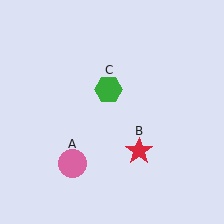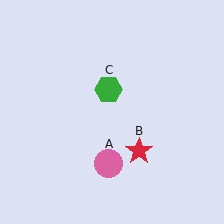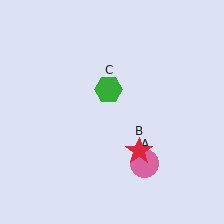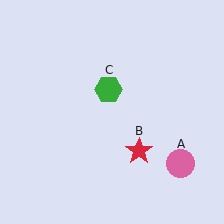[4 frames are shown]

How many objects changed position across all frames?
1 object changed position: pink circle (object A).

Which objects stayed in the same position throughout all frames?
Red star (object B) and green hexagon (object C) remained stationary.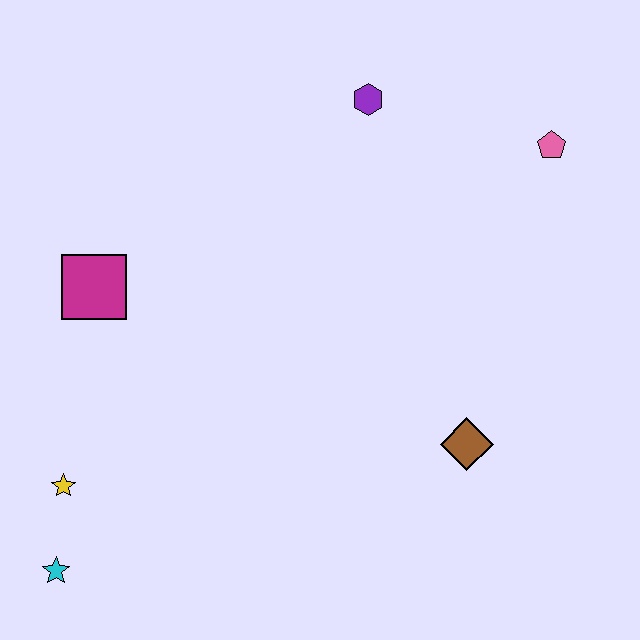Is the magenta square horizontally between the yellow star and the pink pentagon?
Yes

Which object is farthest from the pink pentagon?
The cyan star is farthest from the pink pentagon.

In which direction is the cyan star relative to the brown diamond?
The cyan star is to the left of the brown diamond.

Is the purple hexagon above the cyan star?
Yes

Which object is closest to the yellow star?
The cyan star is closest to the yellow star.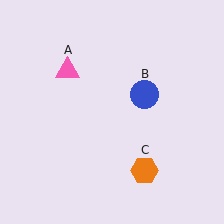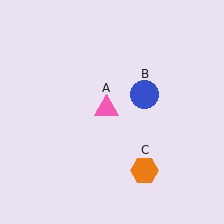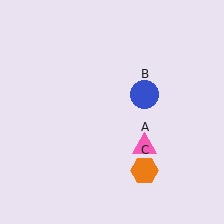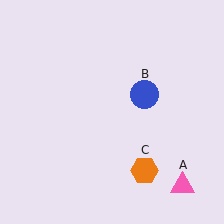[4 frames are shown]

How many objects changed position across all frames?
1 object changed position: pink triangle (object A).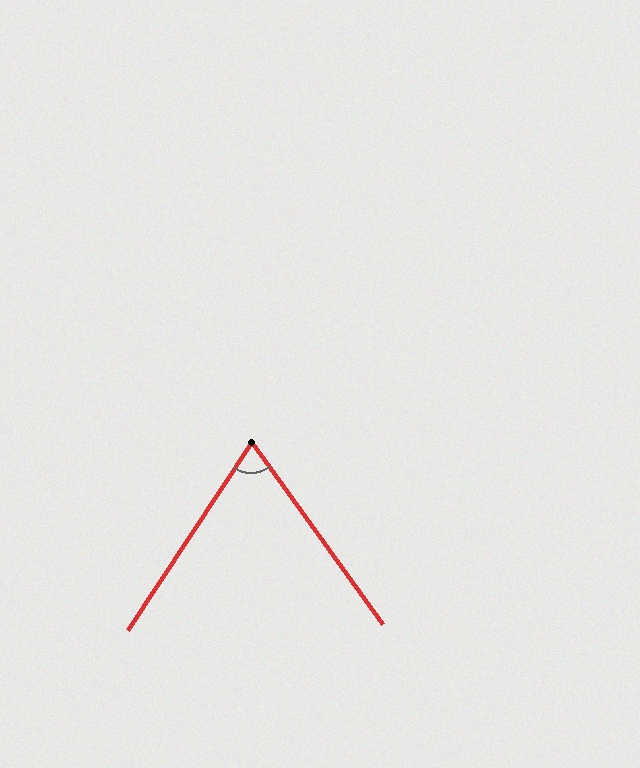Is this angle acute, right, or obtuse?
It is acute.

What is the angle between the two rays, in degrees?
Approximately 69 degrees.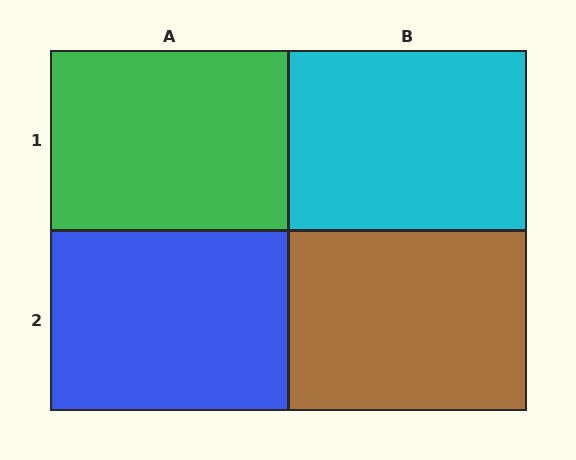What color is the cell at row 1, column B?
Cyan.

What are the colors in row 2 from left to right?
Blue, brown.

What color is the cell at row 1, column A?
Green.